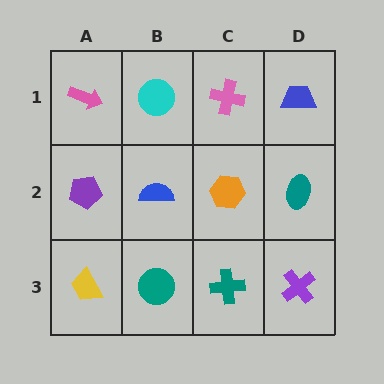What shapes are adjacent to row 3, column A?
A purple pentagon (row 2, column A), a teal circle (row 3, column B).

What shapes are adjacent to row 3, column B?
A blue semicircle (row 2, column B), a yellow trapezoid (row 3, column A), a teal cross (row 3, column C).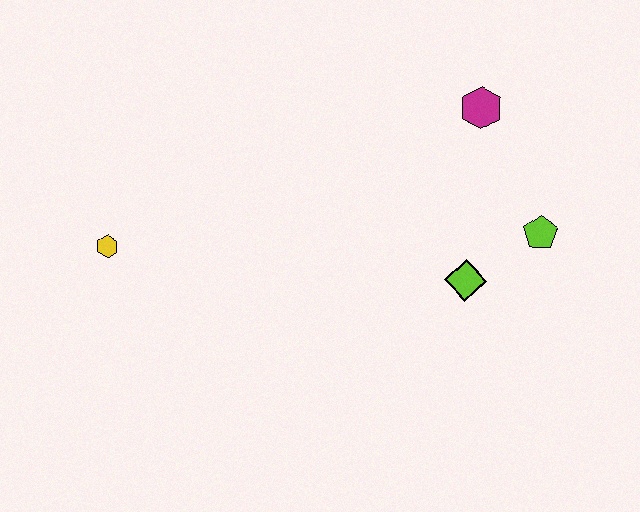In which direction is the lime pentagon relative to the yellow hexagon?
The lime pentagon is to the right of the yellow hexagon.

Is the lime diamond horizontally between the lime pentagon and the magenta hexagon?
No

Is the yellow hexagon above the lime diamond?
Yes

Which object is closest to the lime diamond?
The lime pentagon is closest to the lime diamond.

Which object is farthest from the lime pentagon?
The yellow hexagon is farthest from the lime pentagon.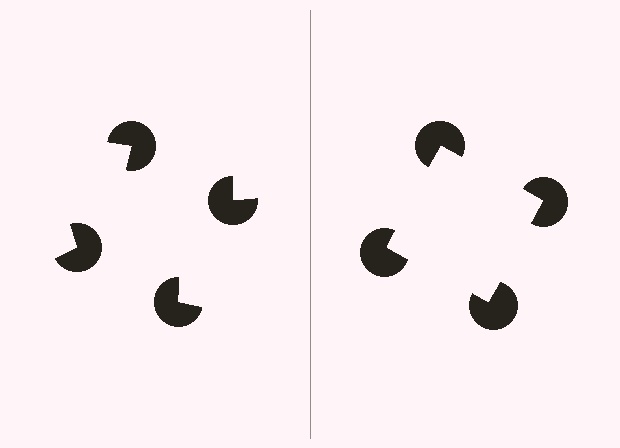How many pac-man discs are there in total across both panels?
8 — 4 on each side.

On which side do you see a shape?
An illusory square appears on the right side. On the left side the wedge cuts are rotated, so no coherent shape forms.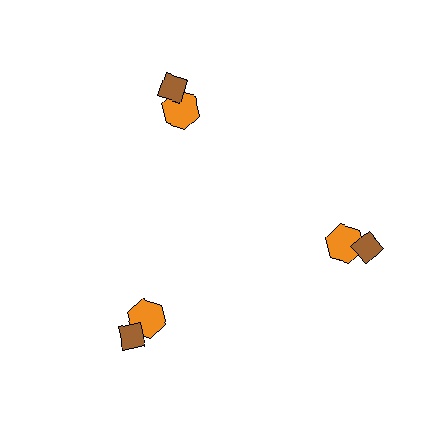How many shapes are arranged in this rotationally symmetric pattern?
There are 6 shapes, arranged in 3 groups of 2.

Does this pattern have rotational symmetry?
Yes, this pattern has 3-fold rotational symmetry. It looks the same after rotating 120 degrees around the center.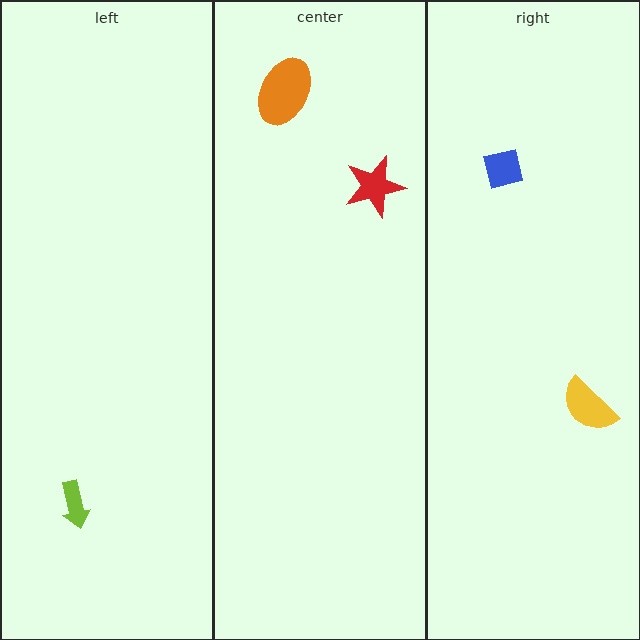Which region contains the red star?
The center region.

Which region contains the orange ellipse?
The center region.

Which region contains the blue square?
The right region.